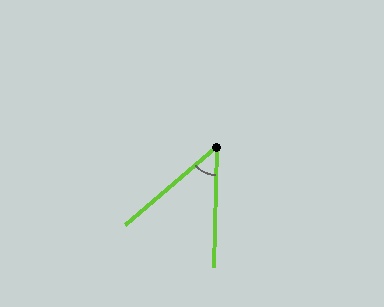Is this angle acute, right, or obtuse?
It is acute.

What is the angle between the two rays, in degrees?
Approximately 48 degrees.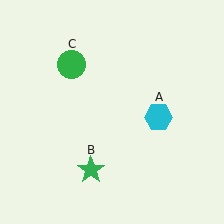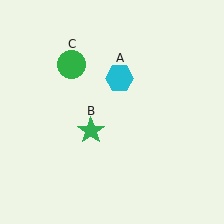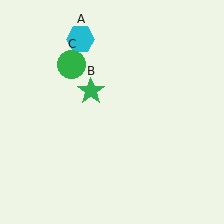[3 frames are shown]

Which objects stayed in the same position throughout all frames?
Green circle (object C) remained stationary.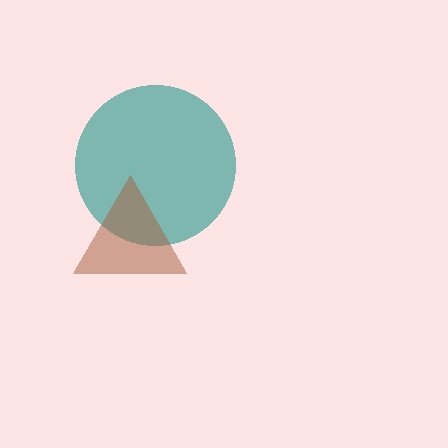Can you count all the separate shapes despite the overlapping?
Yes, there are 2 separate shapes.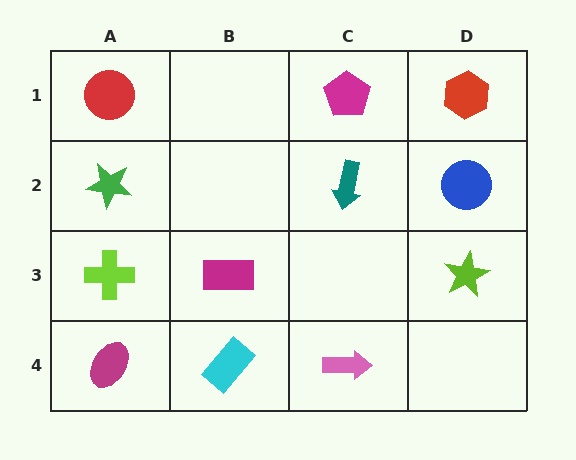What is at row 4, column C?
A pink arrow.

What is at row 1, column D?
A red hexagon.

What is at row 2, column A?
A green star.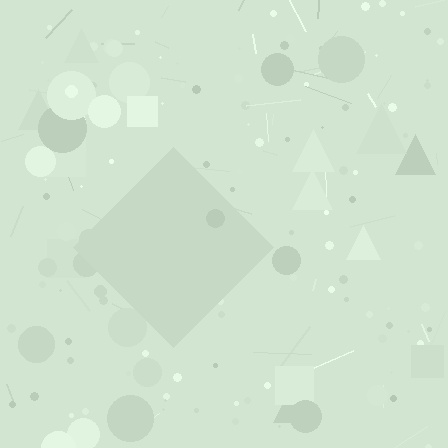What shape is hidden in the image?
A diamond is hidden in the image.